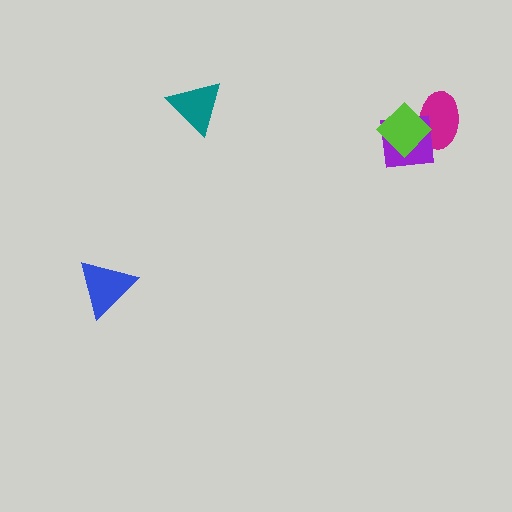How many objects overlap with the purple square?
2 objects overlap with the purple square.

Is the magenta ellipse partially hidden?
Yes, it is partially covered by another shape.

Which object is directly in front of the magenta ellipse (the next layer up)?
The purple square is directly in front of the magenta ellipse.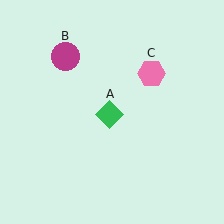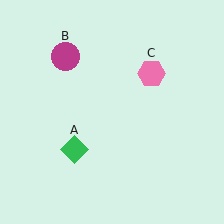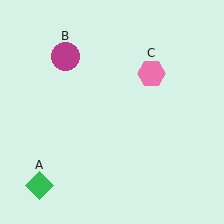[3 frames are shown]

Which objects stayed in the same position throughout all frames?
Magenta circle (object B) and pink hexagon (object C) remained stationary.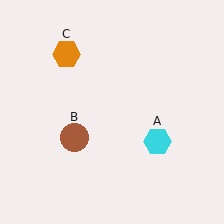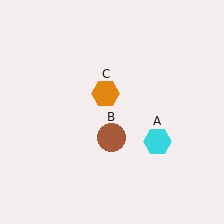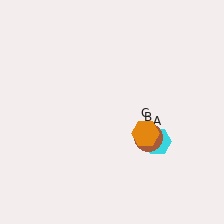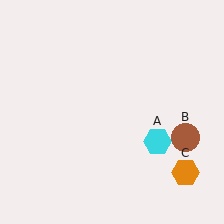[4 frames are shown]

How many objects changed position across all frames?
2 objects changed position: brown circle (object B), orange hexagon (object C).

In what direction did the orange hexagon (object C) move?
The orange hexagon (object C) moved down and to the right.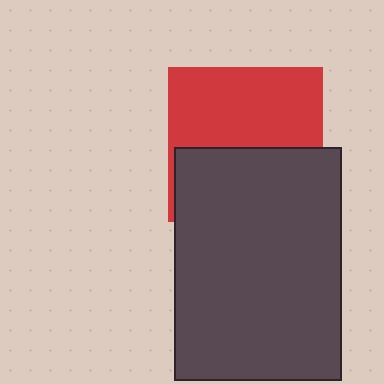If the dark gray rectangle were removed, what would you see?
You would see the complete red square.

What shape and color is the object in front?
The object in front is a dark gray rectangle.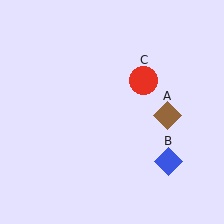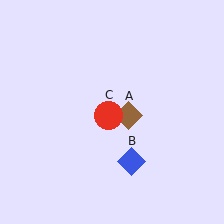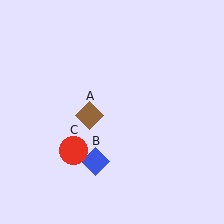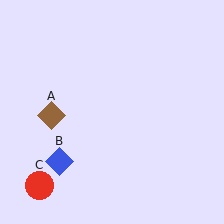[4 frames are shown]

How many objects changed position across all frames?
3 objects changed position: brown diamond (object A), blue diamond (object B), red circle (object C).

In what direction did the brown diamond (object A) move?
The brown diamond (object A) moved left.